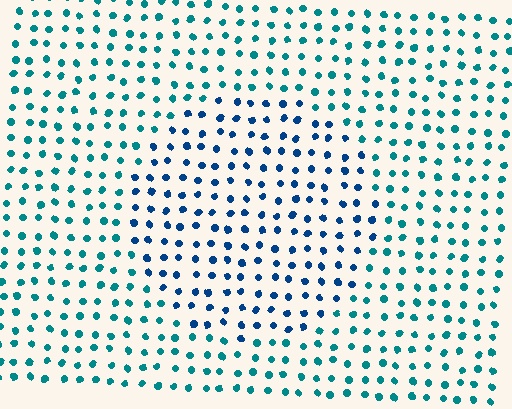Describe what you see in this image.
The image is filled with small teal elements in a uniform arrangement. A circle-shaped region is visible where the elements are tinted to a slightly different hue, forming a subtle color boundary.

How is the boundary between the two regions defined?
The boundary is defined purely by a slight shift in hue (about 32 degrees). Spacing, size, and orientation are identical on both sides.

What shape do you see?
I see a circle.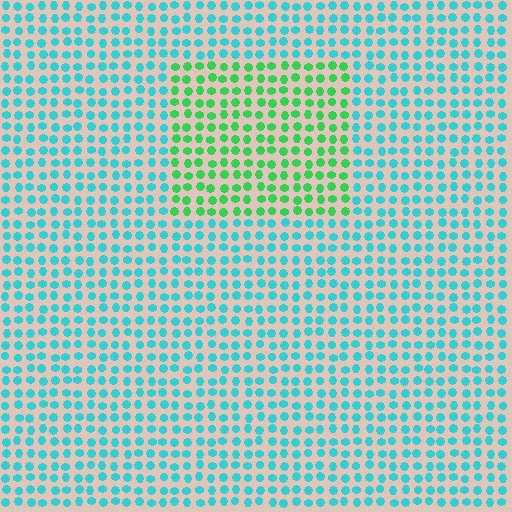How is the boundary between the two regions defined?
The boundary is defined purely by a slight shift in hue (about 50 degrees). Spacing, size, and orientation are identical on both sides.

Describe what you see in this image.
The image is filled with small cyan elements in a uniform arrangement. A rectangle-shaped region is visible where the elements are tinted to a slightly different hue, forming a subtle color boundary.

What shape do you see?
I see a rectangle.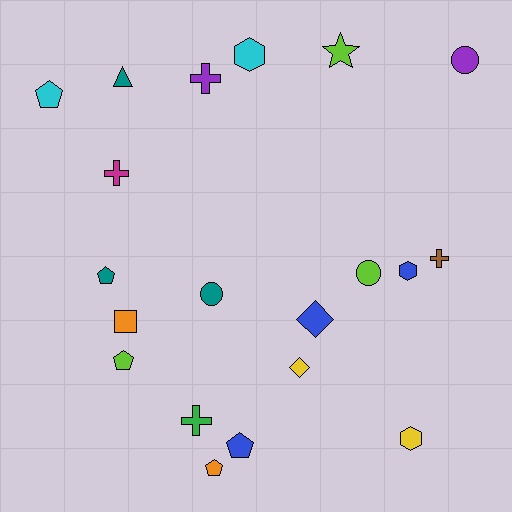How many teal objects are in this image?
There are 3 teal objects.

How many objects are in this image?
There are 20 objects.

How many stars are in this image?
There is 1 star.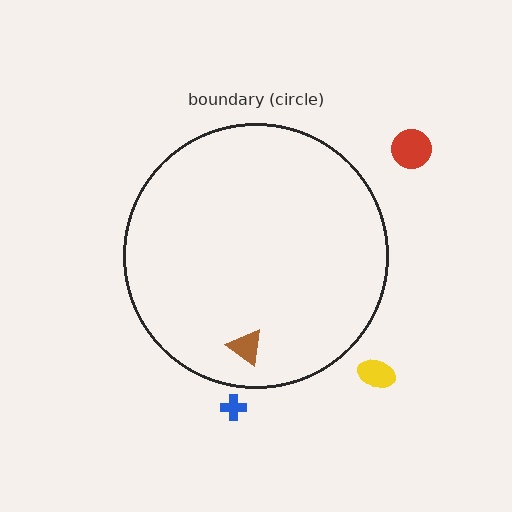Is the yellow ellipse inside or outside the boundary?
Outside.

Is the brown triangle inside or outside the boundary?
Inside.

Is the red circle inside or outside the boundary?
Outside.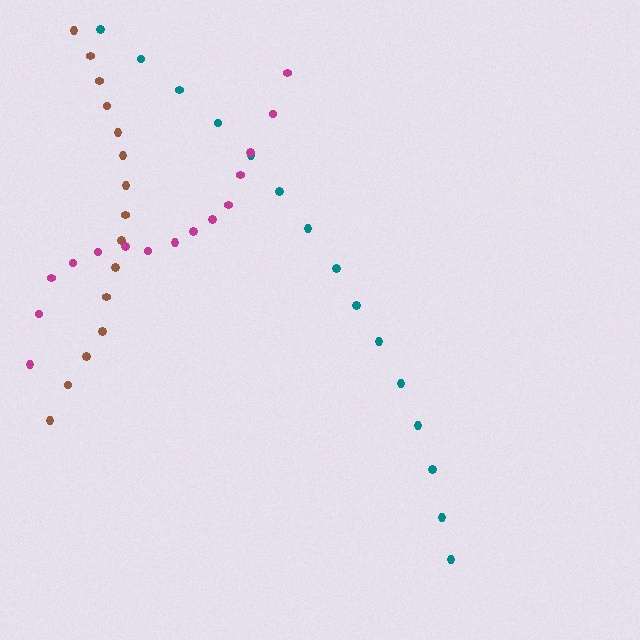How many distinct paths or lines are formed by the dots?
There are 3 distinct paths.